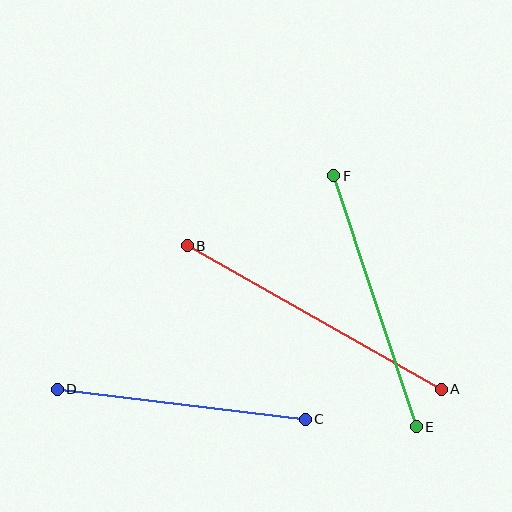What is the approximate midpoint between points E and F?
The midpoint is at approximately (375, 301) pixels.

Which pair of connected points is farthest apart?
Points A and B are farthest apart.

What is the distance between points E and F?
The distance is approximately 264 pixels.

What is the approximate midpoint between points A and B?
The midpoint is at approximately (314, 317) pixels.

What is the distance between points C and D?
The distance is approximately 250 pixels.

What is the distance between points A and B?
The distance is approximately 292 pixels.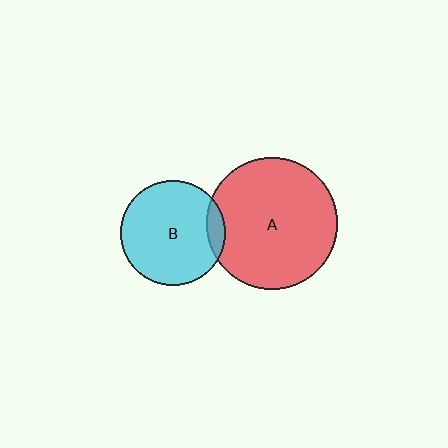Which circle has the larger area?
Circle A (red).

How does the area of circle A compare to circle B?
Approximately 1.6 times.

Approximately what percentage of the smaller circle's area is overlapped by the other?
Approximately 10%.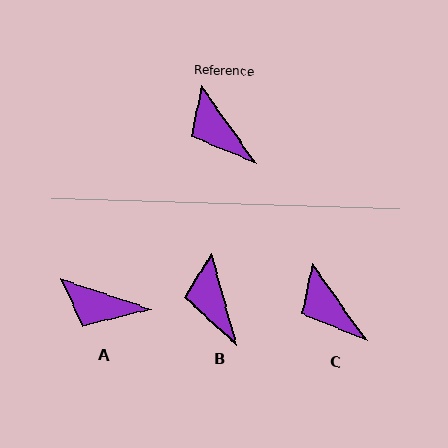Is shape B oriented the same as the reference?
No, it is off by about 20 degrees.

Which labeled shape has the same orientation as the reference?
C.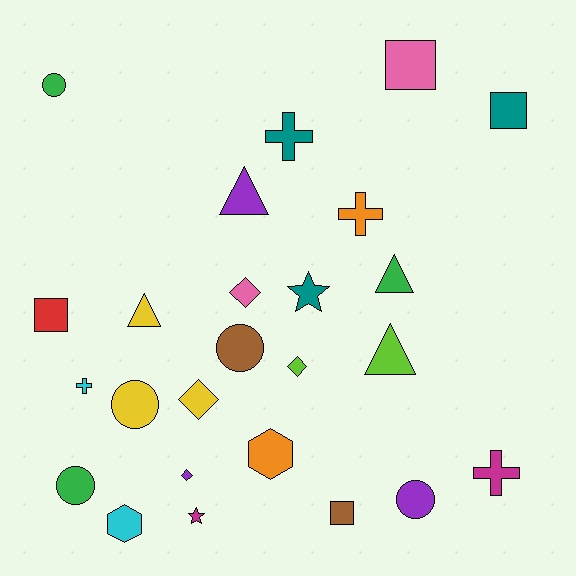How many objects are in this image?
There are 25 objects.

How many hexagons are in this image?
There are 2 hexagons.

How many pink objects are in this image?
There are 2 pink objects.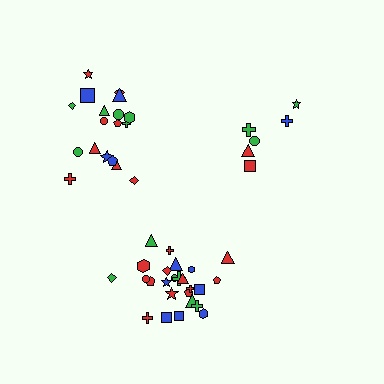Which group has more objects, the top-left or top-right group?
The top-left group.